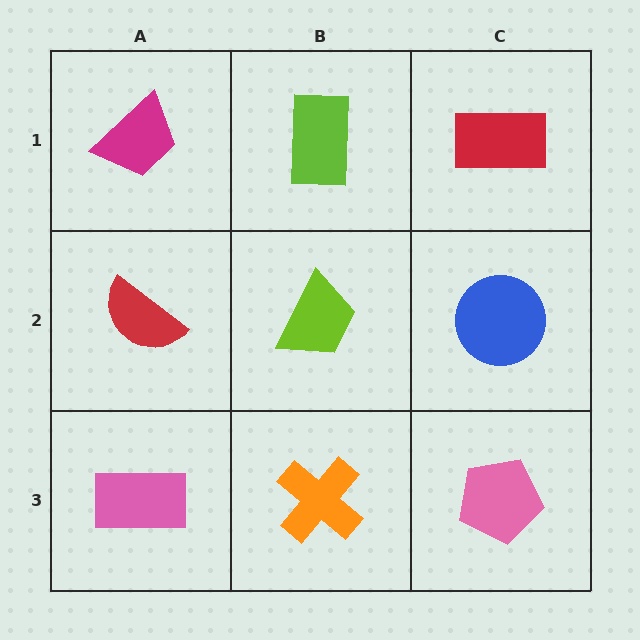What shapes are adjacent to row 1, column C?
A blue circle (row 2, column C), a lime rectangle (row 1, column B).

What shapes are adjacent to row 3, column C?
A blue circle (row 2, column C), an orange cross (row 3, column B).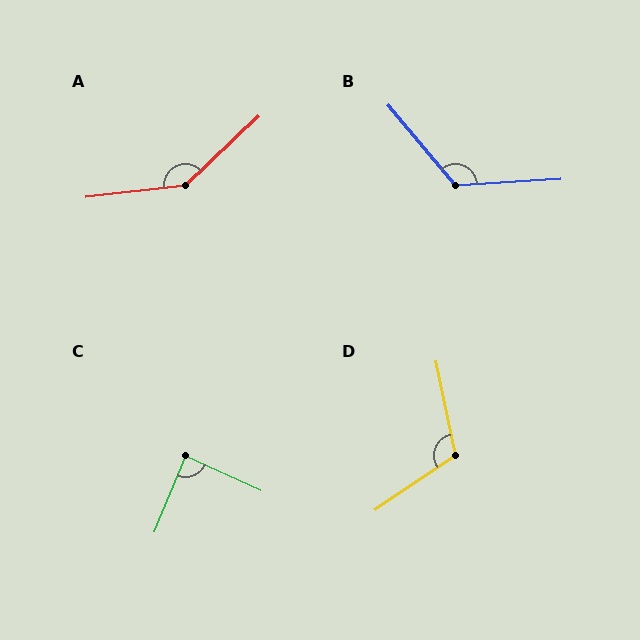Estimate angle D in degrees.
Approximately 113 degrees.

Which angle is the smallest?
C, at approximately 88 degrees.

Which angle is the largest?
A, at approximately 143 degrees.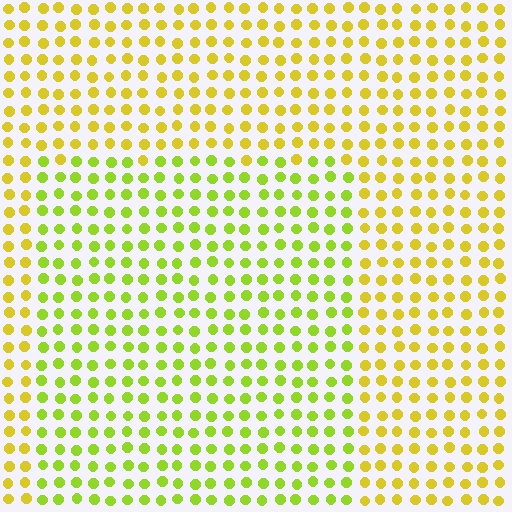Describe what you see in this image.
The image is filled with small yellow elements in a uniform arrangement. A rectangle-shaped region is visible where the elements are tinted to a slightly different hue, forming a subtle color boundary.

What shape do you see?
I see a rectangle.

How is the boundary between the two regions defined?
The boundary is defined purely by a slight shift in hue (about 30 degrees). Spacing, size, and orientation are identical on both sides.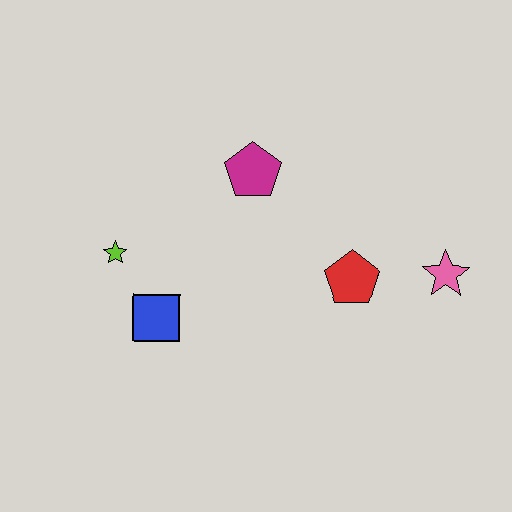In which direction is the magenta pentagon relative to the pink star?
The magenta pentagon is to the left of the pink star.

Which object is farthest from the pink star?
The lime star is farthest from the pink star.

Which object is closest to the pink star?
The red pentagon is closest to the pink star.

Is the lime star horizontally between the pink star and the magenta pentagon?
No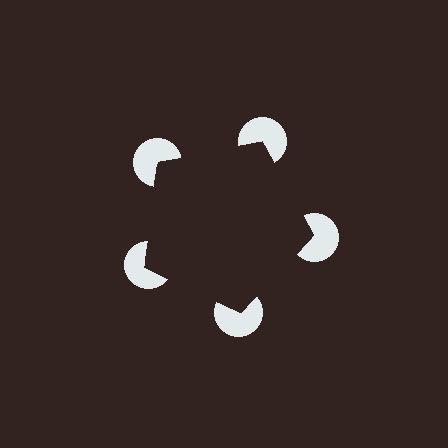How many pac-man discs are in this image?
There are 5 — one at each vertex of the illusory pentagon.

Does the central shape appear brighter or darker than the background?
It typically appears slightly darker than the background, even though no actual brightness change is drawn.